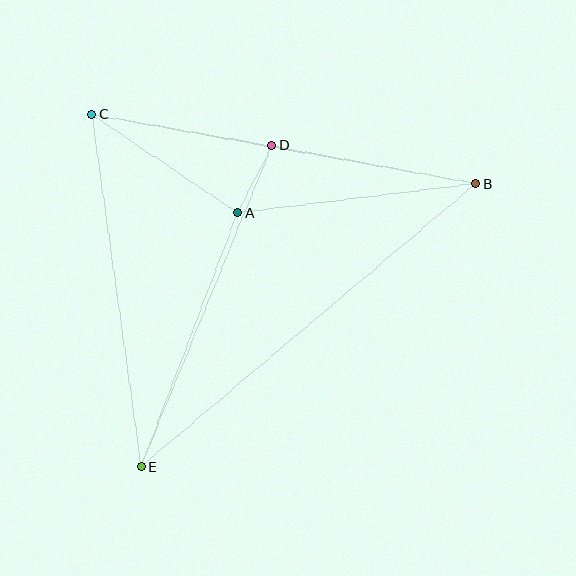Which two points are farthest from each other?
Points B and E are farthest from each other.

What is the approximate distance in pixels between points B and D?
The distance between B and D is approximately 208 pixels.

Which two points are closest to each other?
Points A and D are closest to each other.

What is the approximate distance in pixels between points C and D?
The distance between C and D is approximately 183 pixels.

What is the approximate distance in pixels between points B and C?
The distance between B and C is approximately 390 pixels.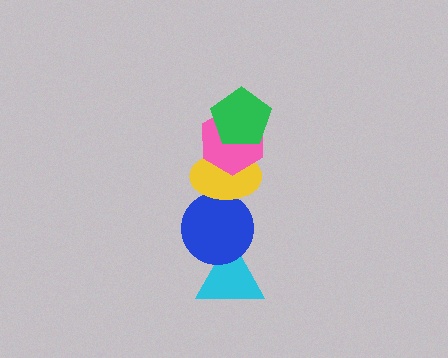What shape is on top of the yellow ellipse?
The pink hexagon is on top of the yellow ellipse.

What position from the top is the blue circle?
The blue circle is 4th from the top.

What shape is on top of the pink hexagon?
The green pentagon is on top of the pink hexagon.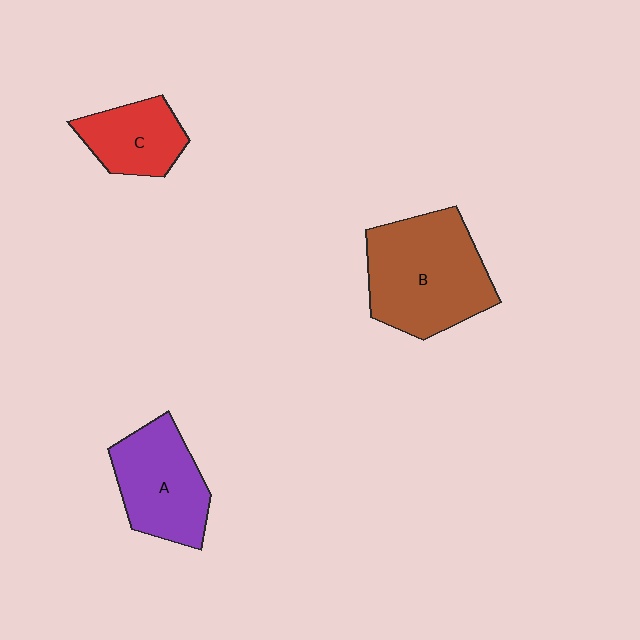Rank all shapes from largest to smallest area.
From largest to smallest: B (brown), A (purple), C (red).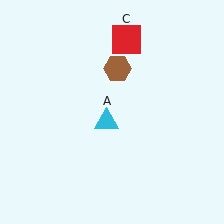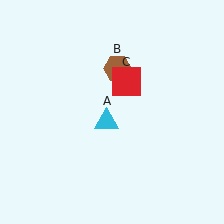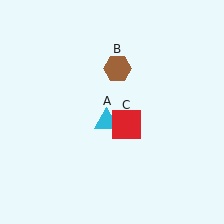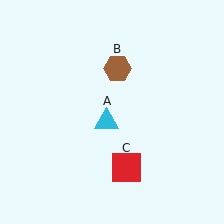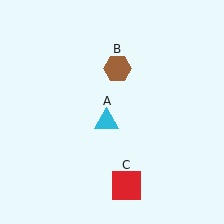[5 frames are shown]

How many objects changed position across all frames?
1 object changed position: red square (object C).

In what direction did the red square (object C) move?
The red square (object C) moved down.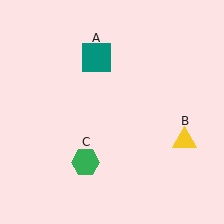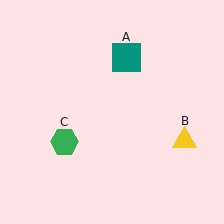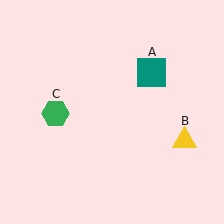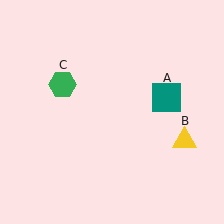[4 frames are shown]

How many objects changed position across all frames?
2 objects changed position: teal square (object A), green hexagon (object C).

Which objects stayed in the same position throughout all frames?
Yellow triangle (object B) remained stationary.